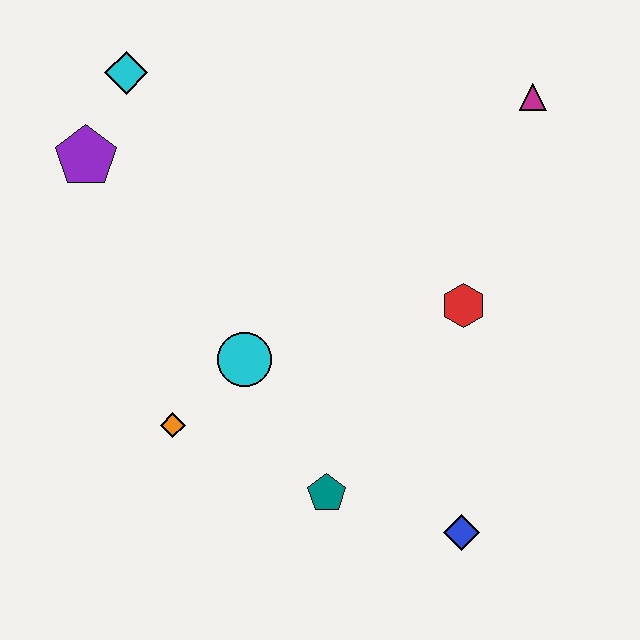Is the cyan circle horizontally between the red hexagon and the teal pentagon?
No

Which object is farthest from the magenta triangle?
The orange diamond is farthest from the magenta triangle.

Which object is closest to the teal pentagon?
The blue diamond is closest to the teal pentagon.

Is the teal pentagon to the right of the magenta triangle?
No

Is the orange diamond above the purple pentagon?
No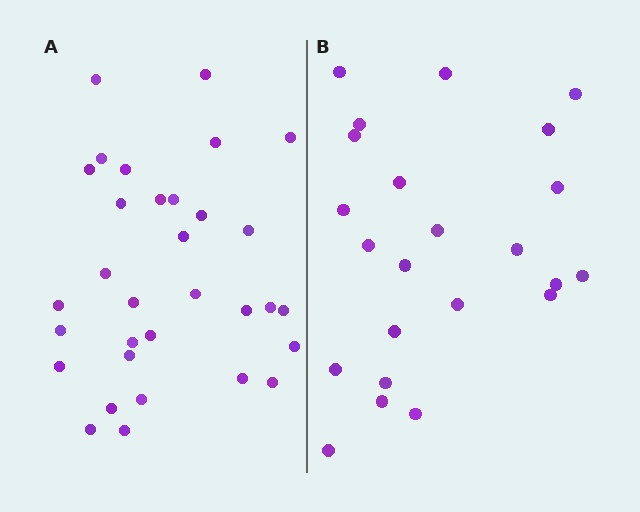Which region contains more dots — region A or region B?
Region A (the left region) has more dots.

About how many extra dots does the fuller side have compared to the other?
Region A has roughly 8 or so more dots than region B.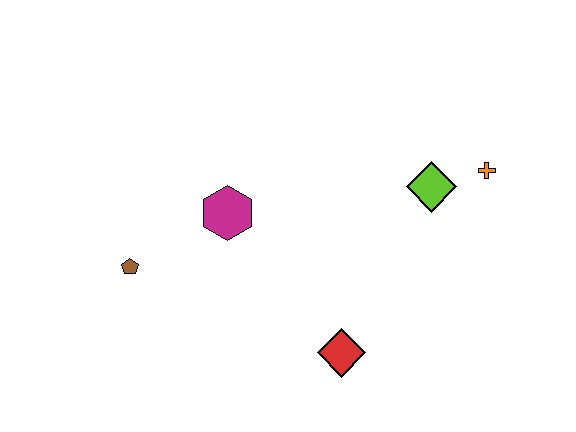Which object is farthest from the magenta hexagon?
The orange cross is farthest from the magenta hexagon.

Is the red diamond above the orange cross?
No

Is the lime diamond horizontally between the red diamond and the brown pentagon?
No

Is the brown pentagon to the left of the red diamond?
Yes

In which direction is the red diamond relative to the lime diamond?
The red diamond is below the lime diamond.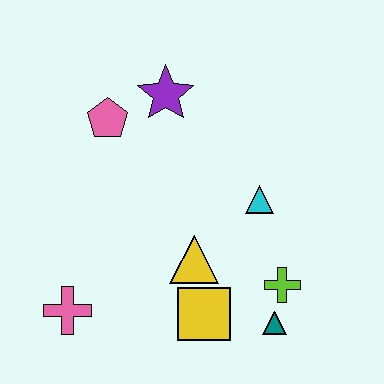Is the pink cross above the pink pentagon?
No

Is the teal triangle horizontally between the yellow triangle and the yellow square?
No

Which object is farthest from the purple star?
The teal triangle is farthest from the purple star.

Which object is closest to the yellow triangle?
The yellow square is closest to the yellow triangle.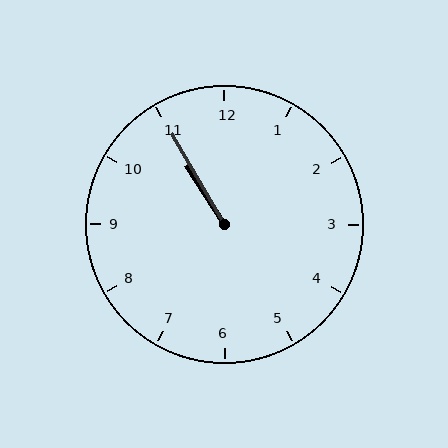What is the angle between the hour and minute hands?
Approximately 2 degrees.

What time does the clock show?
10:55.